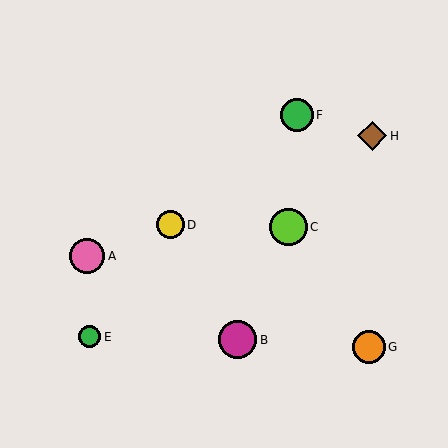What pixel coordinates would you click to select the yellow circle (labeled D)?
Click at (170, 225) to select the yellow circle D.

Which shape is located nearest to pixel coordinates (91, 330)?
The green circle (labeled E) at (90, 337) is nearest to that location.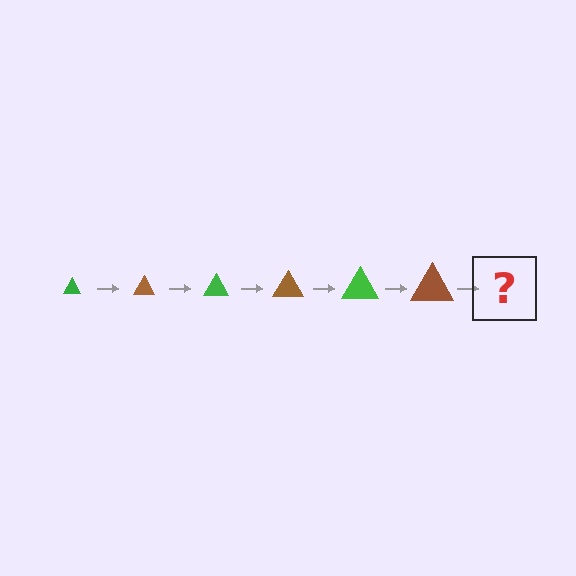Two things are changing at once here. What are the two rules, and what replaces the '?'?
The two rules are that the triangle grows larger each step and the color cycles through green and brown. The '?' should be a green triangle, larger than the previous one.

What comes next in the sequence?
The next element should be a green triangle, larger than the previous one.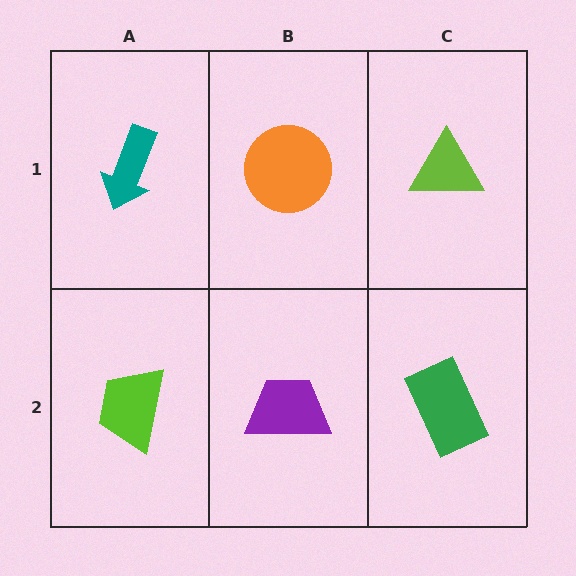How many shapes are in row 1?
3 shapes.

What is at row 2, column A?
A lime trapezoid.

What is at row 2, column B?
A purple trapezoid.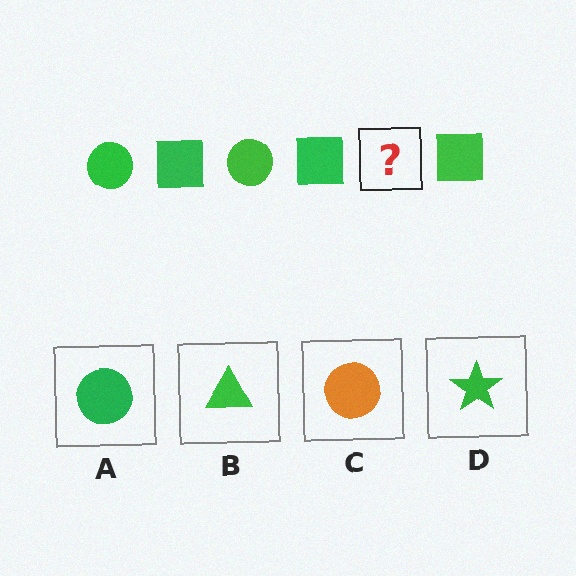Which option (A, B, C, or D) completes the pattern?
A.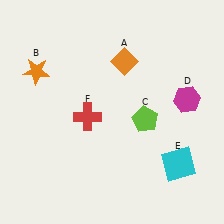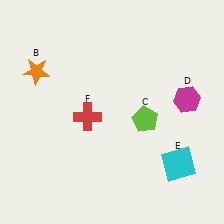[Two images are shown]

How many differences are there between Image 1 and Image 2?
There is 1 difference between the two images.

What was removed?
The orange diamond (A) was removed in Image 2.